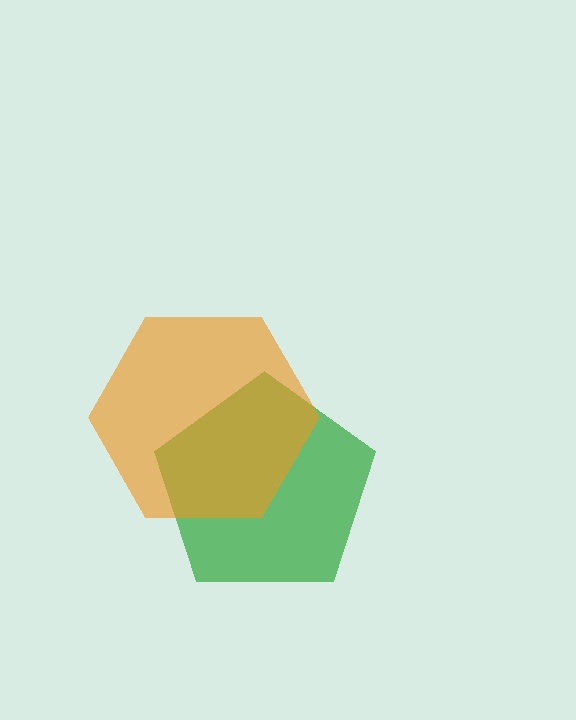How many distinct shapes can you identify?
There are 2 distinct shapes: a green pentagon, an orange hexagon.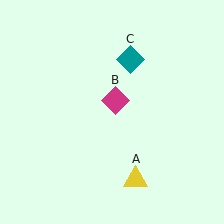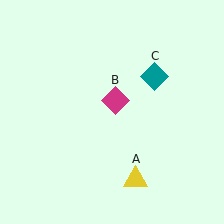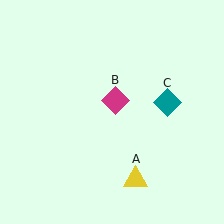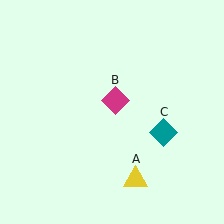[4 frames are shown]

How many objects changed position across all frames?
1 object changed position: teal diamond (object C).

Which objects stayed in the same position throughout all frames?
Yellow triangle (object A) and magenta diamond (object B) remained stationary.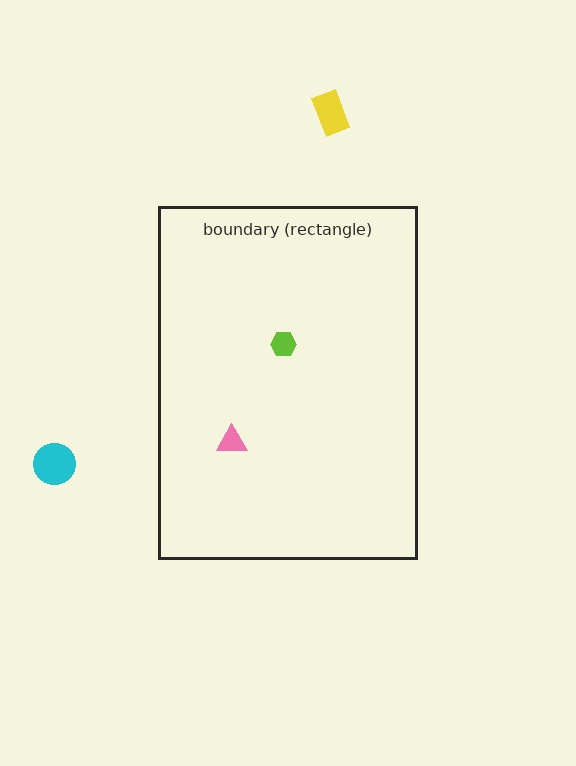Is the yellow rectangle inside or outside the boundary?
Outside.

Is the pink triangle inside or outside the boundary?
Inside.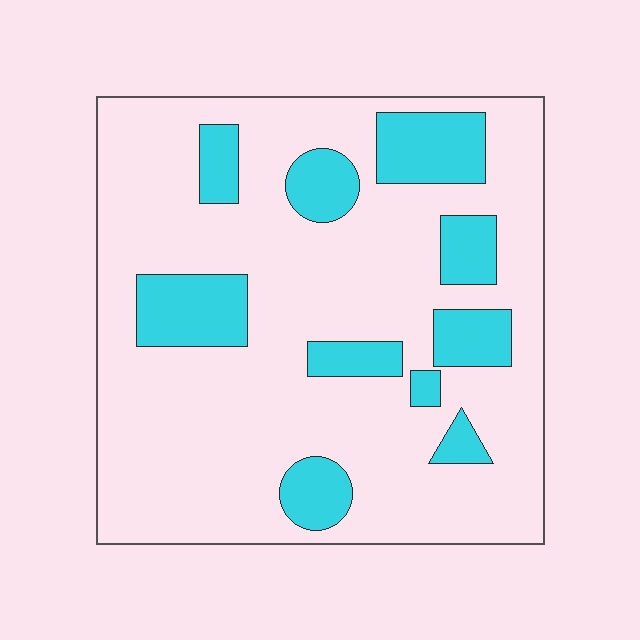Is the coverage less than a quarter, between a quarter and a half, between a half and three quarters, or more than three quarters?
Less than a quarter.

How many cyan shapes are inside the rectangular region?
10.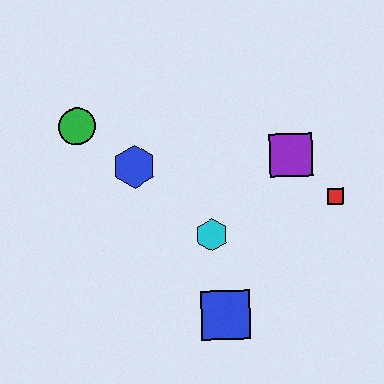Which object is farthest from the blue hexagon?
The red square is farthest from the blue hexagon.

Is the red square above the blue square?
Yes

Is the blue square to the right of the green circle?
Yes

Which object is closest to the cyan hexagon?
The blue square is closest to the cyan hexagon.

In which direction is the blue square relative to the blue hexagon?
The blue square is below the blue hexagon.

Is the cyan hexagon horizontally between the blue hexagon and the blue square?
Yes